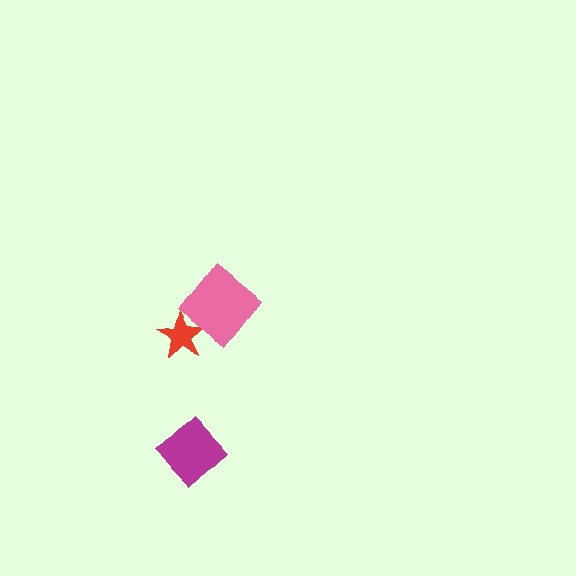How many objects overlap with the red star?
1 object overlaps with the red star.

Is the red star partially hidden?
Yes, it is partially covered by another shape.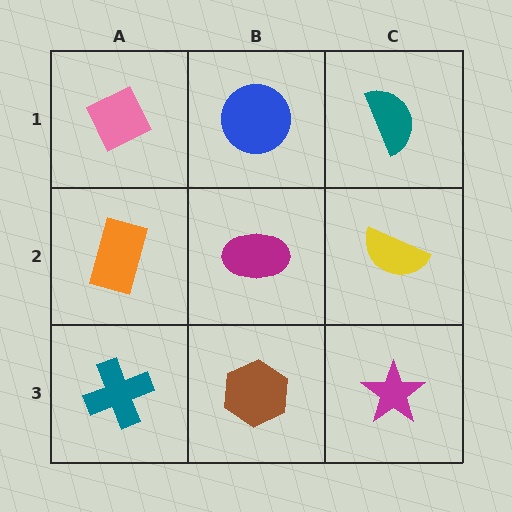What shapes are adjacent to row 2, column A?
A pink diamond (row 1, column A), a teal cross (row 3, column A), a magenta ellipse (row 2, column B).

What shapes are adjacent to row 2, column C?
A teal semicircle (row 1, column C), a magenta star (row 3, column C), a magenta ellipse (row 2, column B).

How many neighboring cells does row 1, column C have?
2.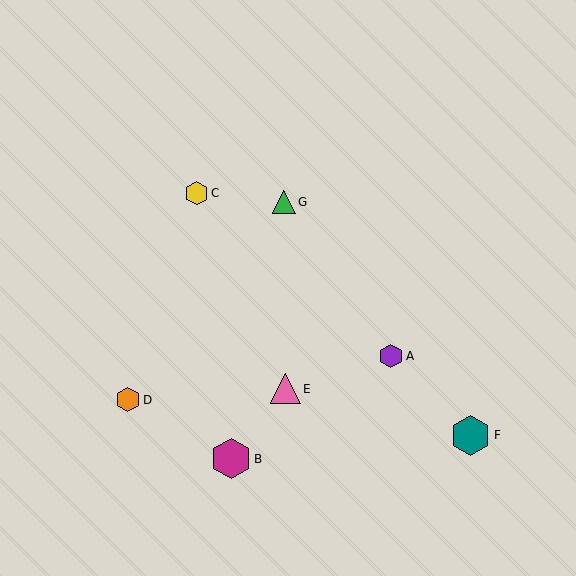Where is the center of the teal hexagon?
The center of the teal hexagon is at (471, 435).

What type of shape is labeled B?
Shape B is a magenta hexagon.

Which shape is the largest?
The magenta hexagon (labeled B) is the largest.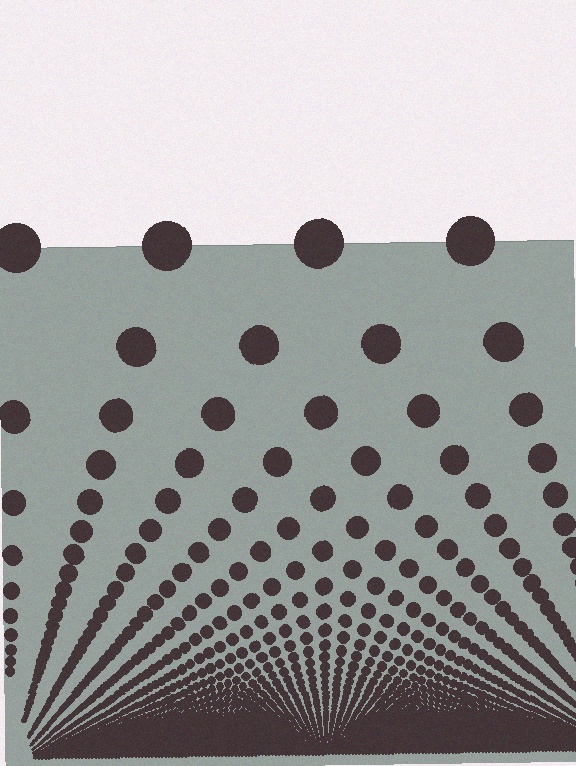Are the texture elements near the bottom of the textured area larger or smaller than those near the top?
Smaller. The gradient is inverted — elements near the bottom are smaller and denser.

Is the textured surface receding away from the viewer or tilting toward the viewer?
The surface appears to tilt toward the viewer. Texture elements get larger and sparser toward the top.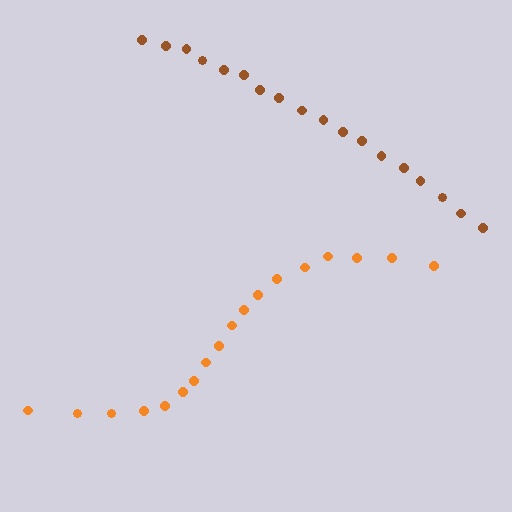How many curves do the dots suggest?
There are 2 distinct paths.